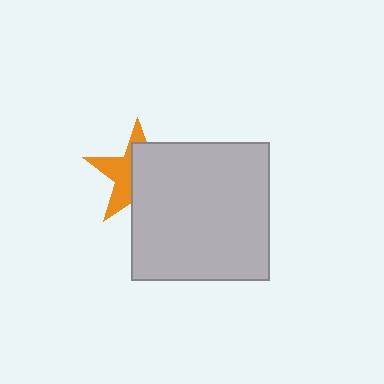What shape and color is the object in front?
The object in front is a light gray square.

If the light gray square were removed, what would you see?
You would see the complete orange star.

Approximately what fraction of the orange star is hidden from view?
Roughly 56% of the orange star is hidden behind the light gray square.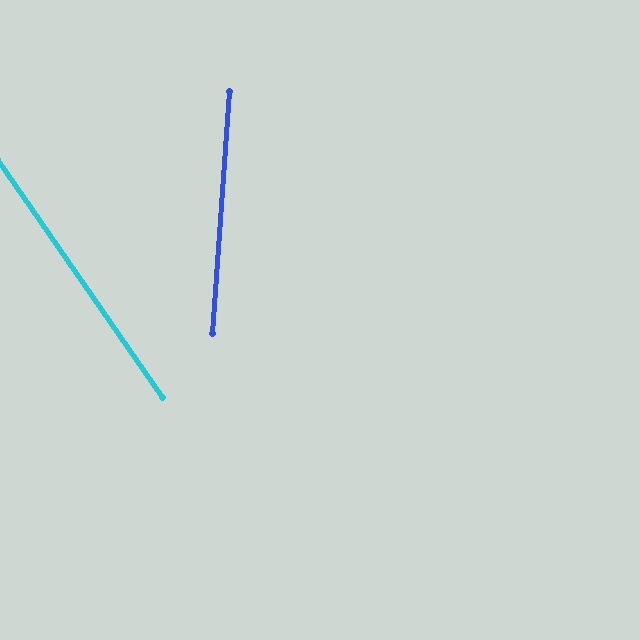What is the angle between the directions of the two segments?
Approximately 39 degrees.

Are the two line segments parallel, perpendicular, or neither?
Neither parallel nor perpendicular — they differ by about 39°.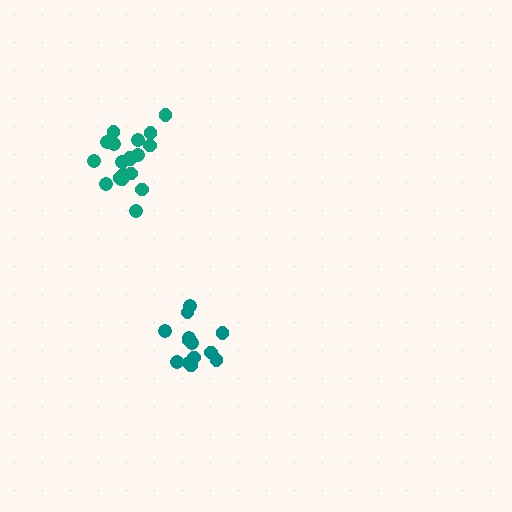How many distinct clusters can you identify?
There are 2 distinct clusters.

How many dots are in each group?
Group 1: 19 dots, Group 2: 13 dots (32 total).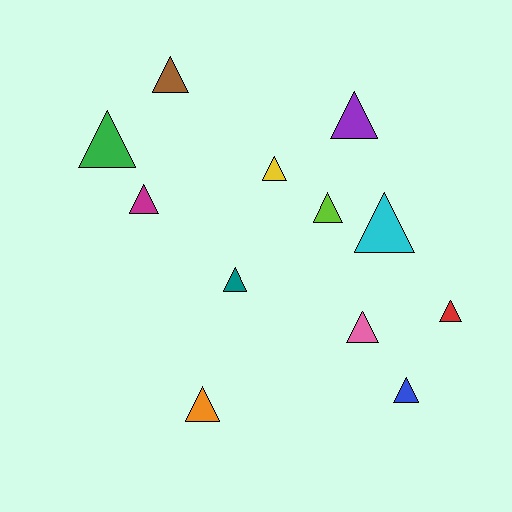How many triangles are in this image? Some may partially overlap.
There are 12 triangles.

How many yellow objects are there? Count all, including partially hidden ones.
There is 1 yellow object.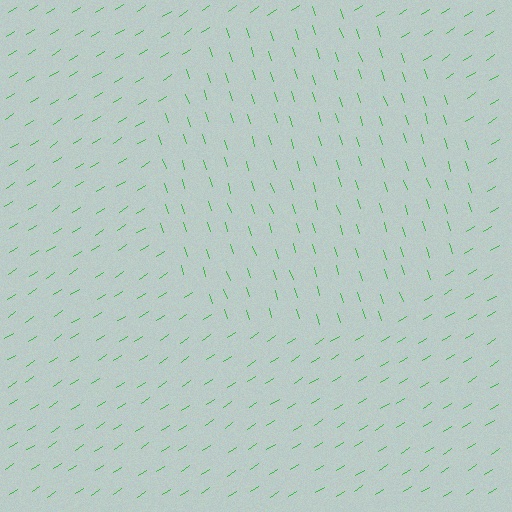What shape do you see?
I see a circle.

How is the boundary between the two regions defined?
The boundary is defined purely by a change in line orientation (approximately 75 degrees difference). All lines are the same color and thickness.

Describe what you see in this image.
The image is filled with small green line segments. A circle region in the image has lines oriented differently from the surrounding lines, creating a visible texture boundary.